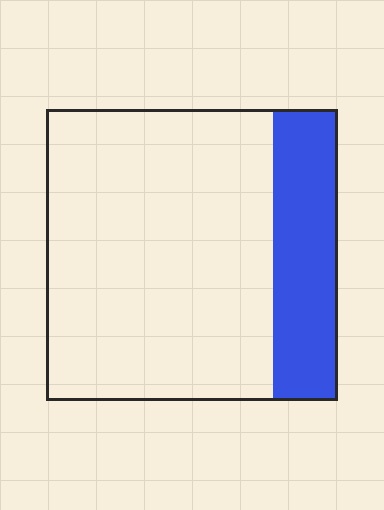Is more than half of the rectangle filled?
No.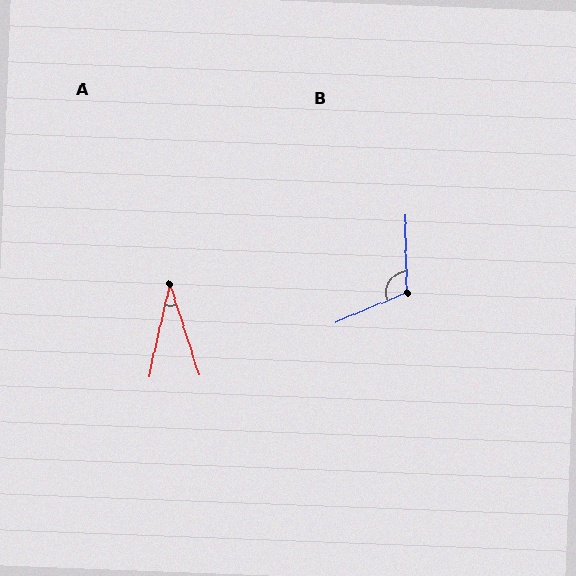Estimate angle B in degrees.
Approximately 112 degrees.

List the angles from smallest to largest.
A (30°), B (112°).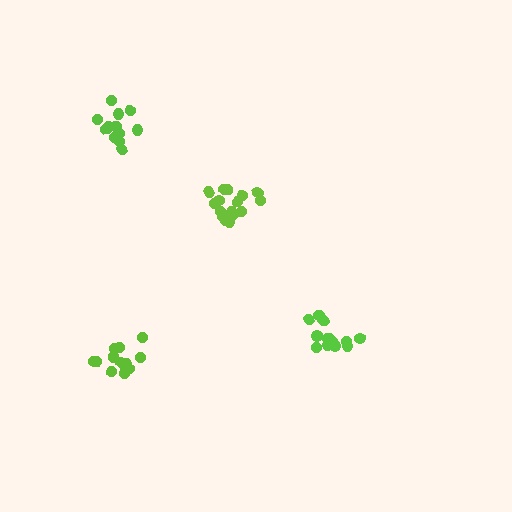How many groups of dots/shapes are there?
There are 4 groups.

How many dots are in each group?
Group 1: 14 dots, Group 2: 16 dots, Group 3: 14 dots, Group 4: 14 dots (58 total).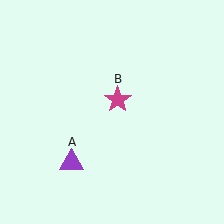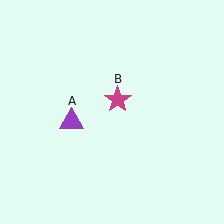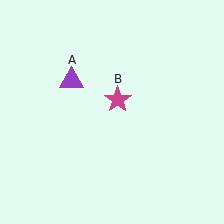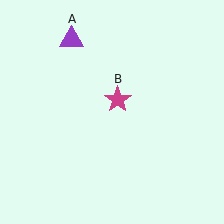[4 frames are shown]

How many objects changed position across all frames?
1 object changed position: purple triangle (object A).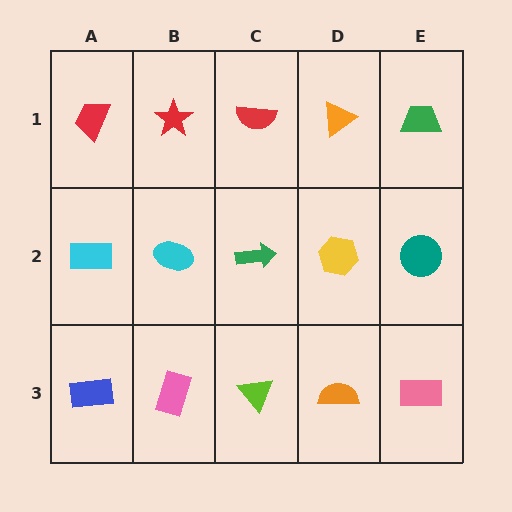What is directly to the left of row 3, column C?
A pink rectangle.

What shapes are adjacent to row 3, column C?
A green arrow (row 2, column C), a pink rectangle (row 3, column B), an orange semicircle (row 3, column D).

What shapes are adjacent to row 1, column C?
A green arrow (row 2, column C), a red star (row 1, column B), an orange triangle (row 1, column D).